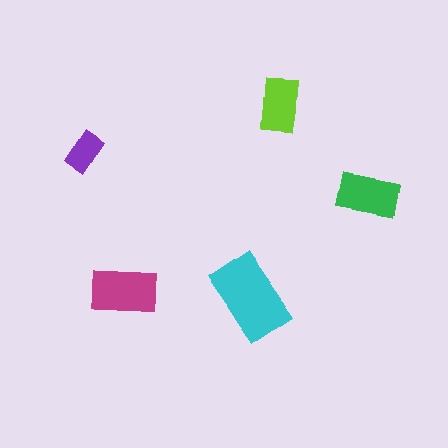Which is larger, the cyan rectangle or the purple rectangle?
The cyan one.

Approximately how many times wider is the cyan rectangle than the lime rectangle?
About 1.5 times wider.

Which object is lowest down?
The cyan rectangle is bottommost.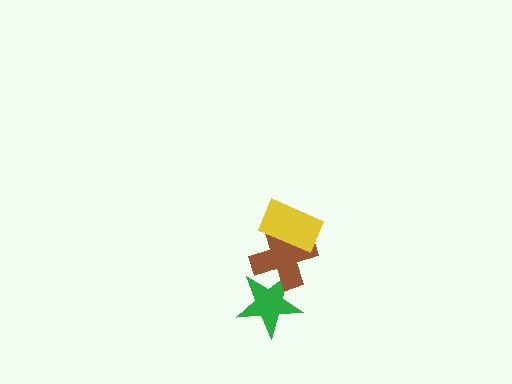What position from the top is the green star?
The green star is 3rd from the top.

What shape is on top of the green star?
The brown cross is on top of the green star.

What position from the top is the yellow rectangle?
The yellow rectangle is 1st from the top.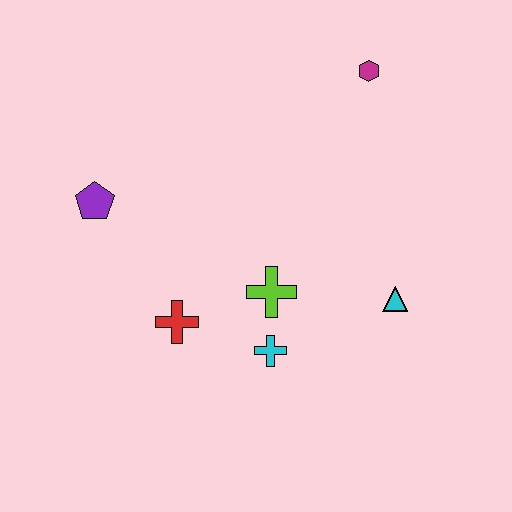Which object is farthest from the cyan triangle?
The purple pentagon is farthest from the cyan triangle.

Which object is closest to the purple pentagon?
The red cross is closest to the purple pentagon.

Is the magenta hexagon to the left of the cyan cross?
No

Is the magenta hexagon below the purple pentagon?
No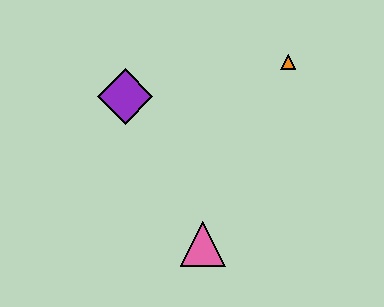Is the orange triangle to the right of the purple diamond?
Yes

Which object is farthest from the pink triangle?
The orange triangle is farthest from the pink triangle.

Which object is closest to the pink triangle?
The purple diamond is closest to the pink triangle.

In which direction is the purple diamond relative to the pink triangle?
The purple diamond is above the pink triangle.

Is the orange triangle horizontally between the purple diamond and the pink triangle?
No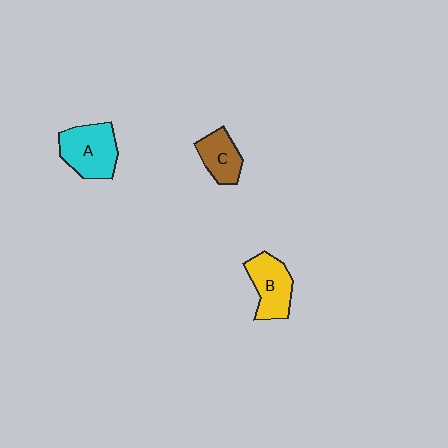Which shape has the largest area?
Shape A (cyan).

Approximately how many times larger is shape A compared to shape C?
Approximately 1.5 times.